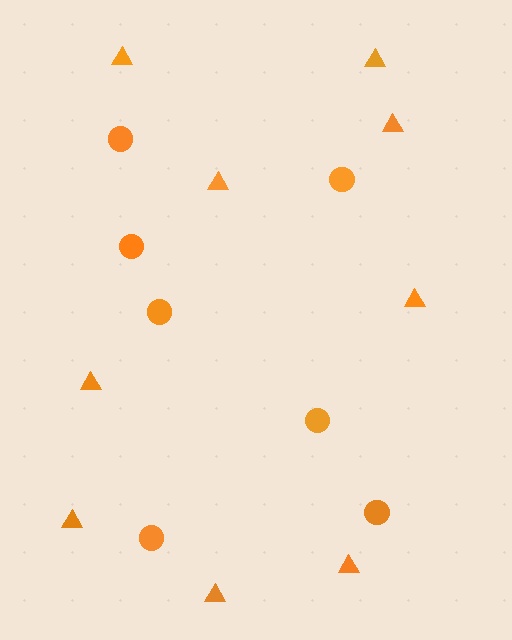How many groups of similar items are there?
There are 2 groups: one group of circles (7) and one group of triangles (9).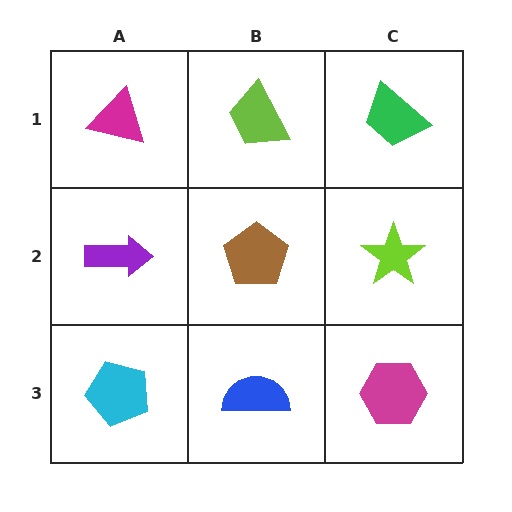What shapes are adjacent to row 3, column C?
A lime star (row 2, column C), a blue semicircle (row 3, column B).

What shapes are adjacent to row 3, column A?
A purple arrow (row 2, column A), a blue semicircle (row 3, column B).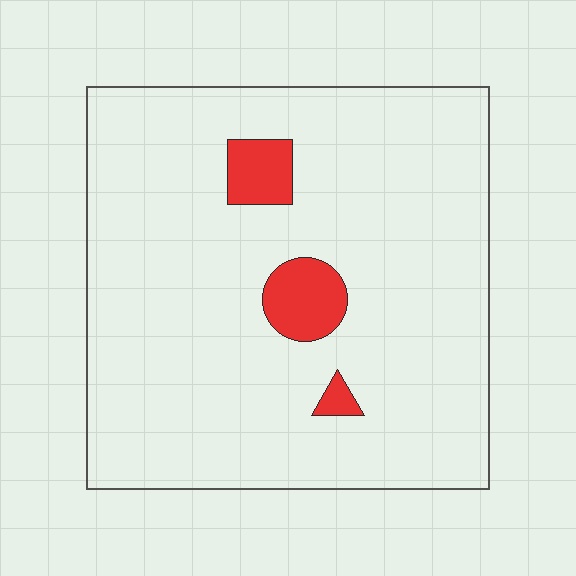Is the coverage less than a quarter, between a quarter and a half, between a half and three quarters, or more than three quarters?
Less than a quarter.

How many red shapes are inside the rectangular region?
3.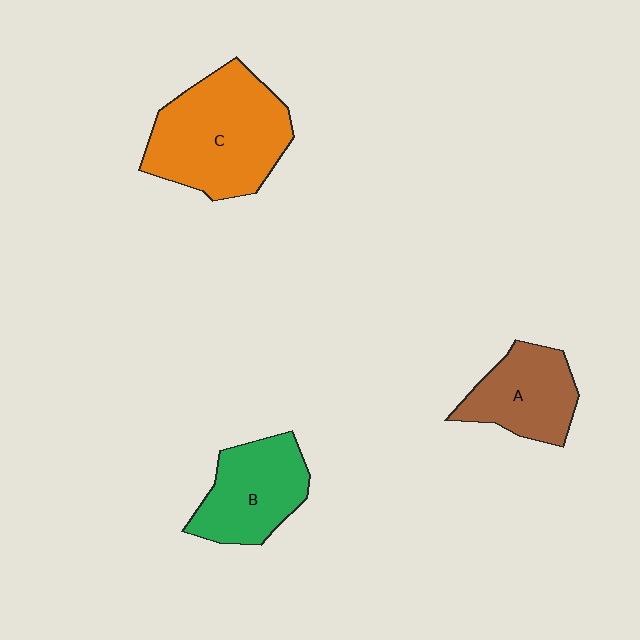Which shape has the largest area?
Shape C (orange).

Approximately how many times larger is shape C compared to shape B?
Approximately 1.5 times.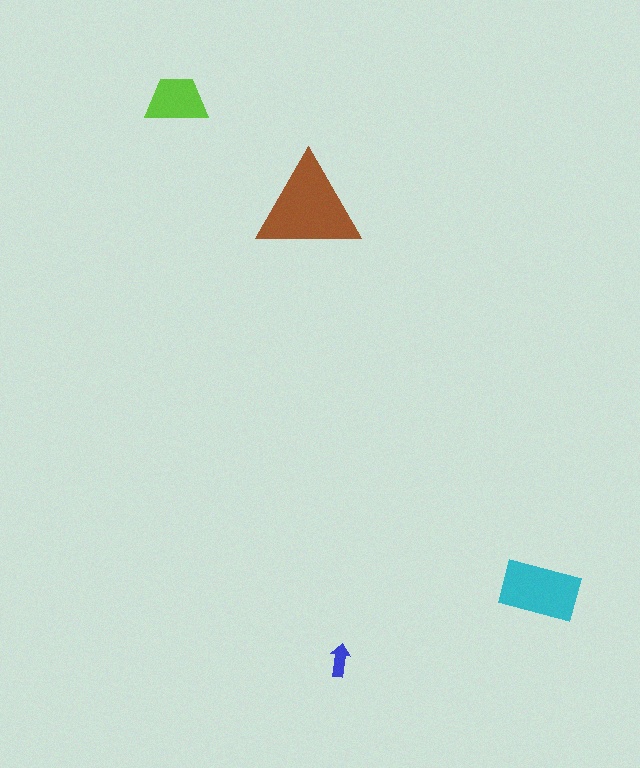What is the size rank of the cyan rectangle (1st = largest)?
2nd.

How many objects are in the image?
There are 4 objects in the image.